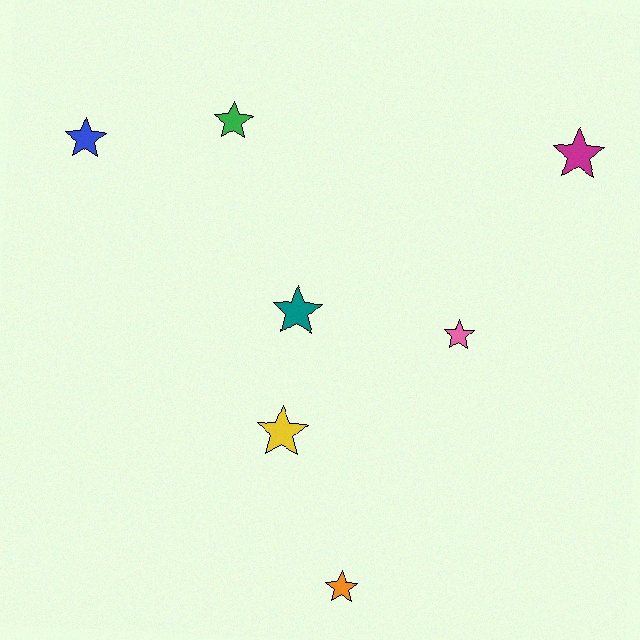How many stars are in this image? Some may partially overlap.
There are 7 stars.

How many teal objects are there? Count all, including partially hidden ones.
There is 1 teal object.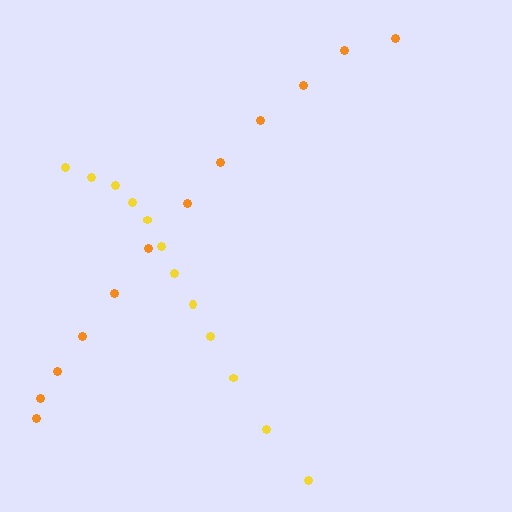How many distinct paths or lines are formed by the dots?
There are 2 distinct paths.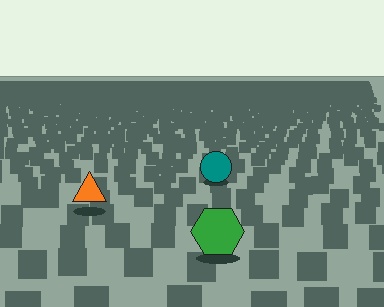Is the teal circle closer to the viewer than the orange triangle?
No. The orange triangle is closer — you can tell from the texture gradient: the ground texture is coarser near it.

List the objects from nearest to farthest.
From nearest to farthest: the green hexagon, the orange triangle, the teal circle.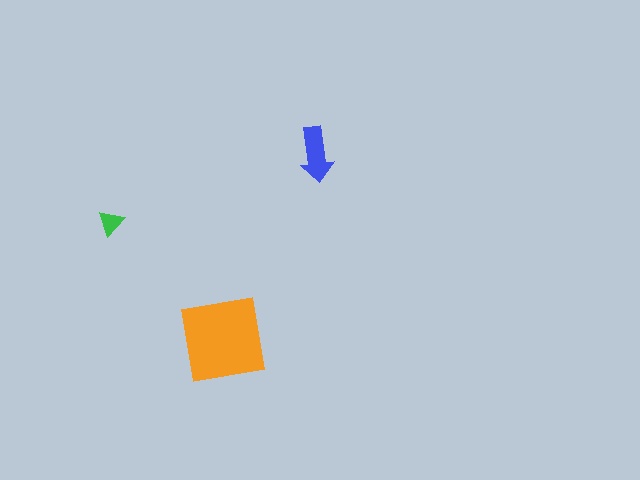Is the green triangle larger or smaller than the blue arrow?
Smaller.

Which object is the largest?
The orange square.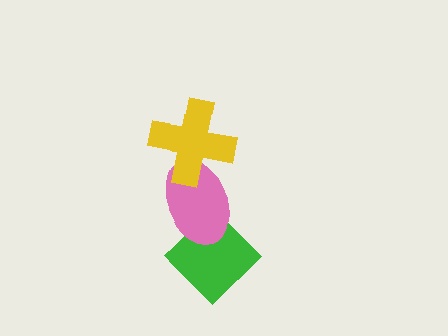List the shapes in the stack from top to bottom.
From top to bottom: the yellow cross, the pink ellipse, the green diamond.